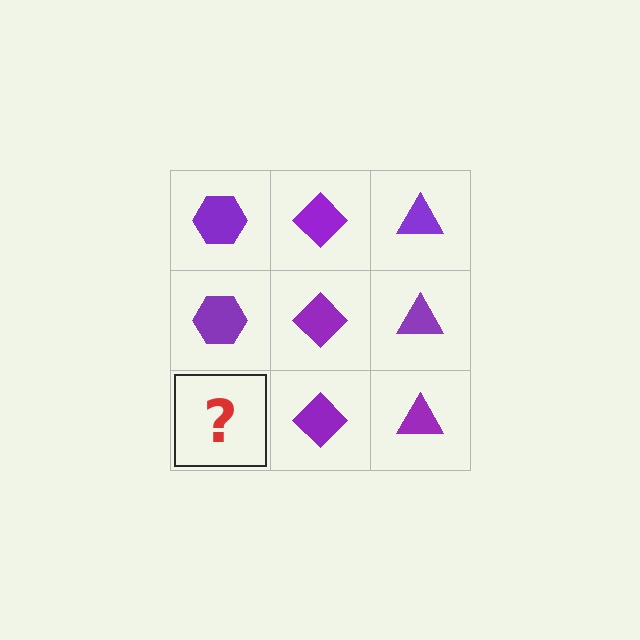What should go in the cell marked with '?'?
The missing cell should contain a purple hexagon.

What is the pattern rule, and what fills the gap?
The rule is that each column has a consistent shape. The gap should be filled with a purple hexagon.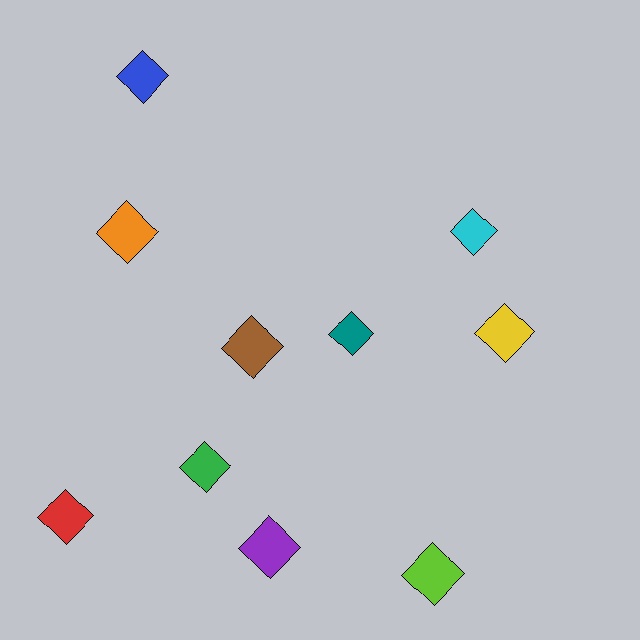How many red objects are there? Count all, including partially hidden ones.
There is 1 red object.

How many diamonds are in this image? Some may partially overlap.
There are 10 diamonds.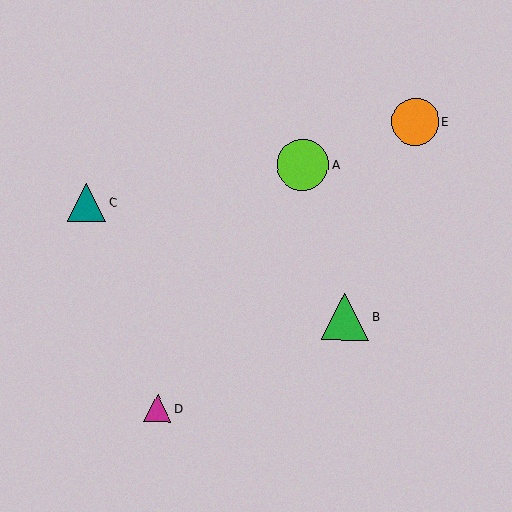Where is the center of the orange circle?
The center of the orange circle is at (415, 122).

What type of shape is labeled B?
Shape B is a green triangle.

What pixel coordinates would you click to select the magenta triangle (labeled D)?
Click at (158, 408) to select the magenta triangle D.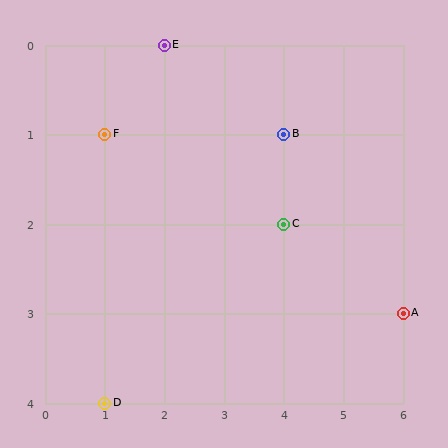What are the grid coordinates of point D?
Point D is at grid coordinates (1, 4).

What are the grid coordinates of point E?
Point E is at grid coordinates (2, 0).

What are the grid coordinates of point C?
Point C is at grid coordinates (4, 2).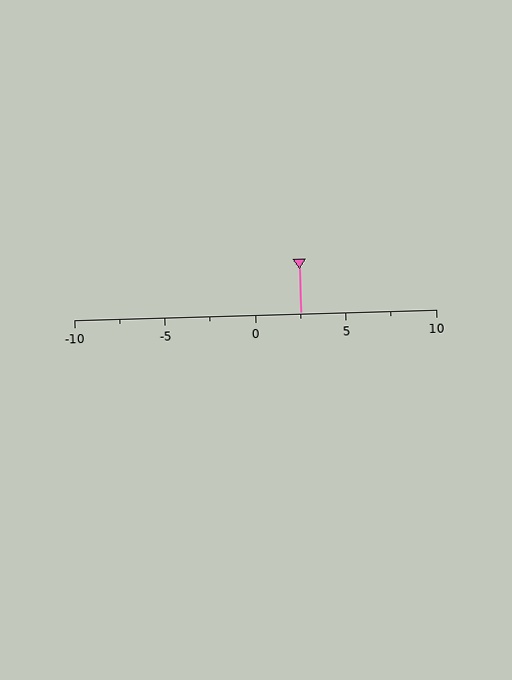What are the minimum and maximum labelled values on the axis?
The axis runs from -10 to 10.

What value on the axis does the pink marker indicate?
The marker indicates approximately 2.5.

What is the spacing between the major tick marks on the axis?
The major ticks are spaced 5 apart.